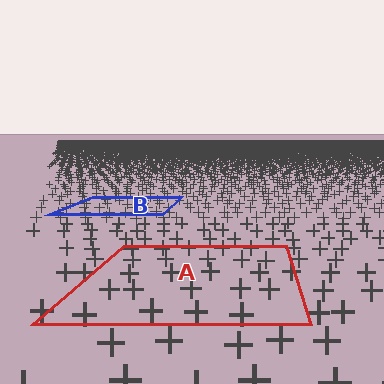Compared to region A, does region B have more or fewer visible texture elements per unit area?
Region B has more texture elements per unit area — they are packed more densely because it is farther away.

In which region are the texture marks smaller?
The texture marks are smaller in region B, because it is farther away.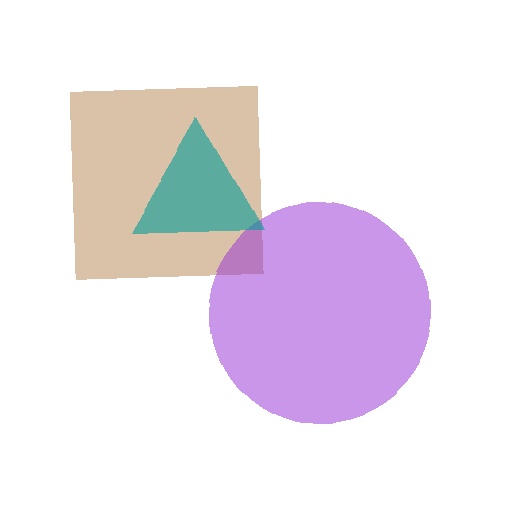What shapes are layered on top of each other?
The layered shapes are: a brown square, a purple circle, a teal triangle.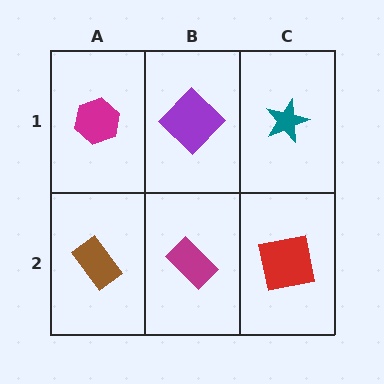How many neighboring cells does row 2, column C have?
2.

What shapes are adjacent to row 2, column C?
A teal star (row 1, column C), a magenta rectangle (row 2, column B).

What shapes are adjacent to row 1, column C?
A red square (row 2, column C), a purple diamond (row 1, column B).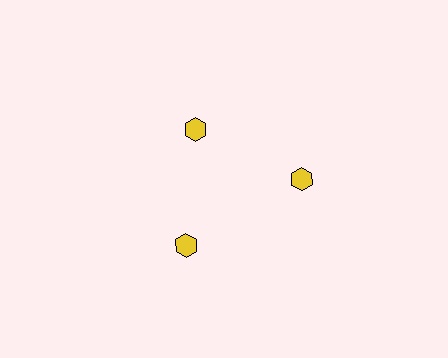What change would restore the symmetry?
The symmetry would be restored by moving it outward, back onto the ring so that all 3 hexagons sit at equal angles and equal distance from the center.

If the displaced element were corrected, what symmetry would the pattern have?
It would have 3-fold rotational symmetry — the pattern would map onto itself every 120 degrees.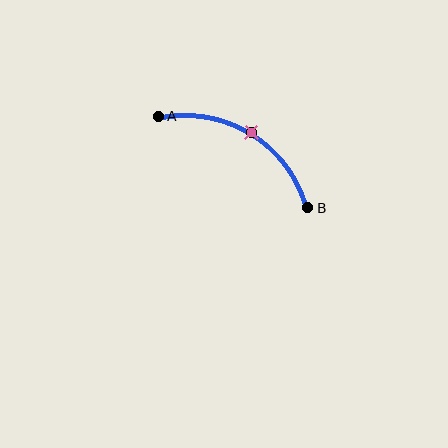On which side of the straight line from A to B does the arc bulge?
The arc bulges above the straight line connecting A and B.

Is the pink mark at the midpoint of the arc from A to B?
Yes. The pink mark lies on the arc at equal arc-length from both A and B — it is the arc midpoint.